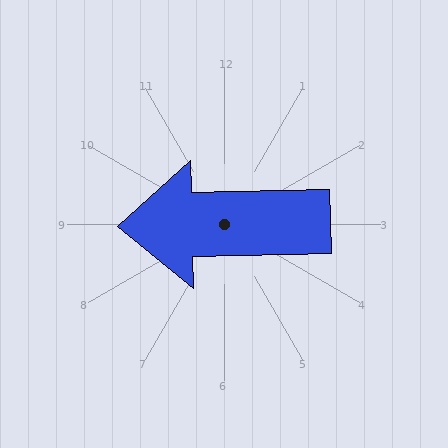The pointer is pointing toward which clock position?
Roughly 9 o'clock.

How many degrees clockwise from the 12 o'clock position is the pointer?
Approximately 269 degrees.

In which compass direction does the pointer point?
West.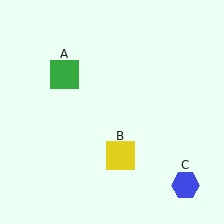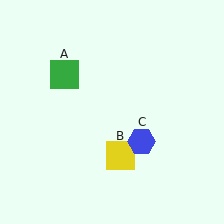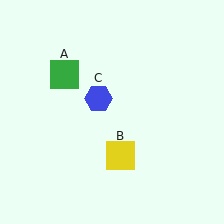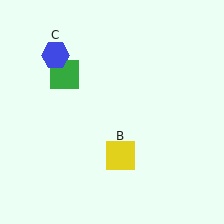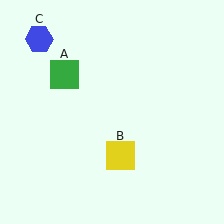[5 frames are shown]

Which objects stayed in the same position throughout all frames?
Green square (object A) and yellow square (object B) remained stationary.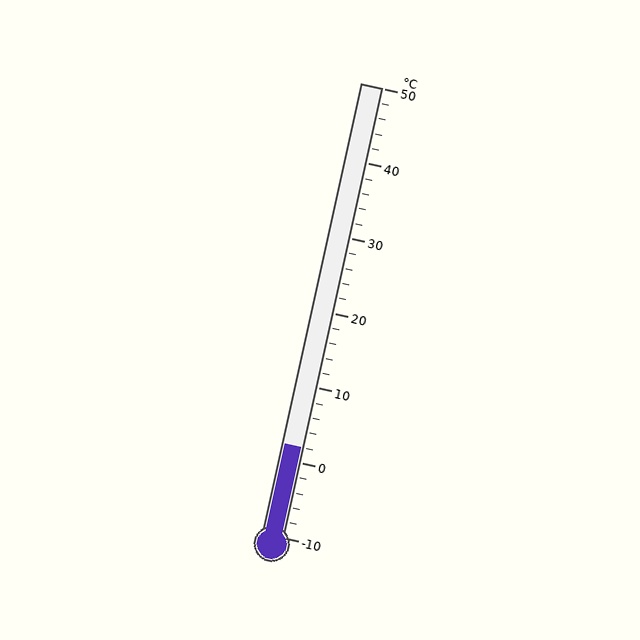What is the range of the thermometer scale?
The thermometer scale ranges from -10°C to 50°C.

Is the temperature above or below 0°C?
The temperature is above 0°C.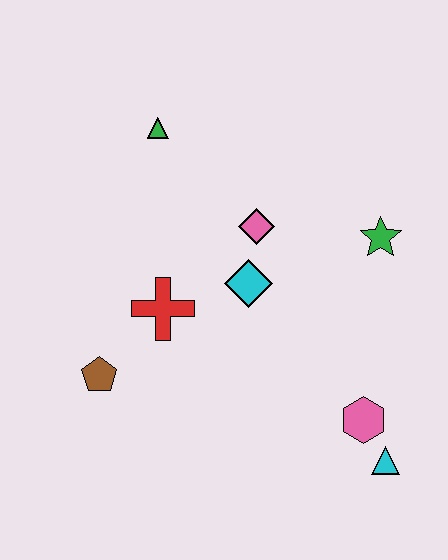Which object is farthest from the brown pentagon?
The green star is farthest from the brown pentagon.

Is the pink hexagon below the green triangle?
Yes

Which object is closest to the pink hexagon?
The cyan triangle is closest to the pink hexagon.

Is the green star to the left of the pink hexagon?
No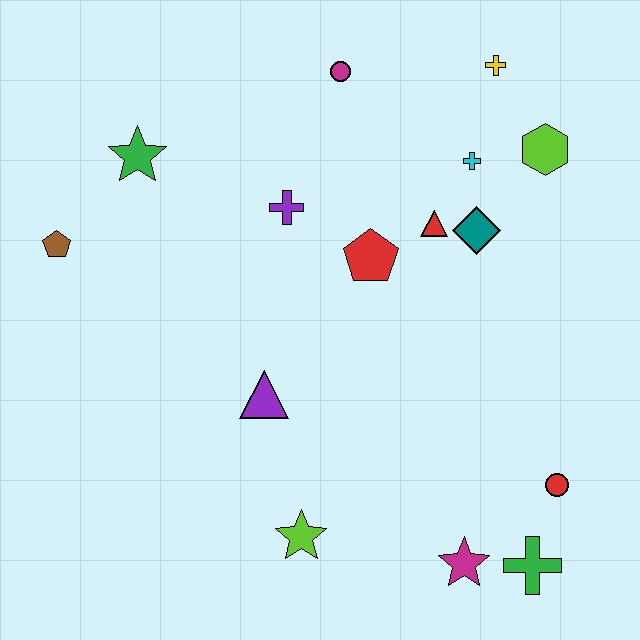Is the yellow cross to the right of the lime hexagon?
No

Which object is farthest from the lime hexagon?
The brown pentagon is farthest from the lime hexagon.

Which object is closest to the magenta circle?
The purple cross is closest to the magenta circle.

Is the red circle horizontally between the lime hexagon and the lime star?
No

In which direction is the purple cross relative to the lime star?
The purple cross is above the lime star.